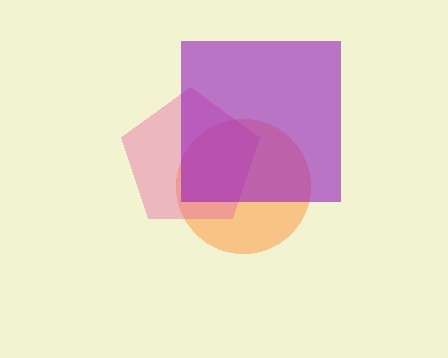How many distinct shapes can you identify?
There are 3 distinct shapes: an orange circle, a pink pentagon, a purple square.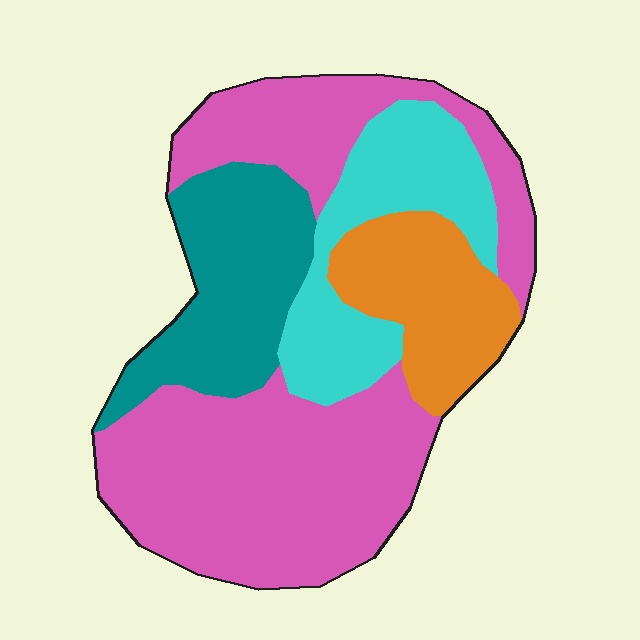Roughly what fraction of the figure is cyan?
Cyan takes up between a sixth and a third of the figure.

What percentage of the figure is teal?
Teal covers 18% of the figure.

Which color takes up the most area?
Pink, at roughly 50%.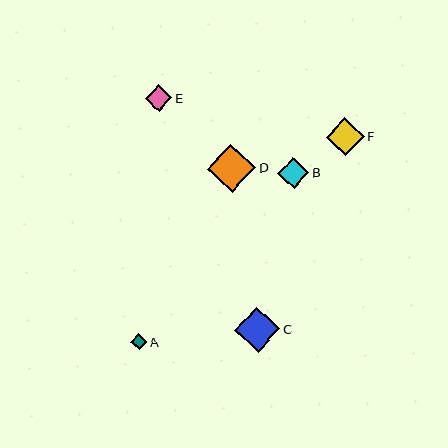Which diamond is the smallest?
Diamond A is the smallest with a size of approximately 16 pixels.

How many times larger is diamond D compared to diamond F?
Diamond D is approximately 1.3 times the size of diamond F.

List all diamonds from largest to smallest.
From largest to smallest: D, C, F, B, E, A.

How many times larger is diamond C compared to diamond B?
Diamond C is approximately 1.5 times the size of diamond B.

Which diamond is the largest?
Diamond D is the largest with a size of approximately 48 pixels.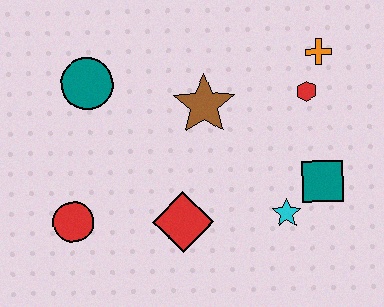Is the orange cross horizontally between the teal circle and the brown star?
No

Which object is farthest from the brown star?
The red circle is farthest from the brown star.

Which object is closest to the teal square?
The cyan star is closest to the teal square.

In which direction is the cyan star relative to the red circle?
The cyan star is to the right of the red circle.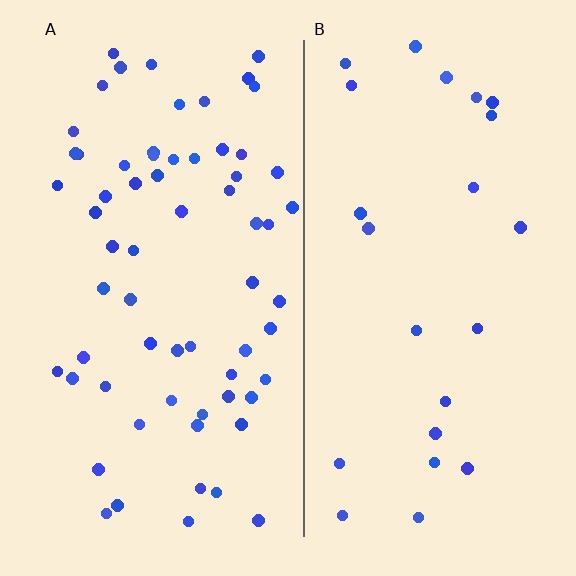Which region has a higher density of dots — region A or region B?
A (the left).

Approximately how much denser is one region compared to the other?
Approximately 2.7× — region A over region B.